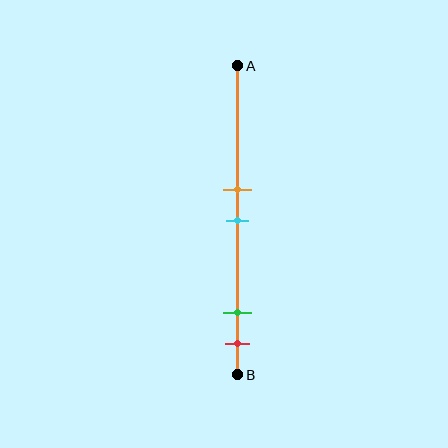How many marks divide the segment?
There are 4 marks dividing the segment.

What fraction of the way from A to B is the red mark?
The red mark is approximately 90% (0.9) of the way from A to B.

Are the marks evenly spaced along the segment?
No, the marks are not evenly spaced.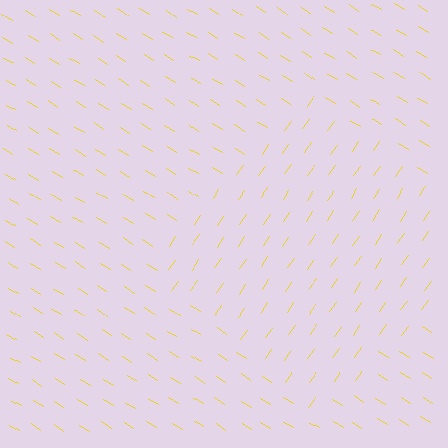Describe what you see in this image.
The image is filled with small yellow line segments. A diamond region in the image has lines oriented differently from the surrounding lines, creating a visible texture boundary.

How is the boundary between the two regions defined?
The boundary is defined purely by a change in line orientation (approximately 87 degrees difference). All lines are the same color and thickness.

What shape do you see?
I see a diamond.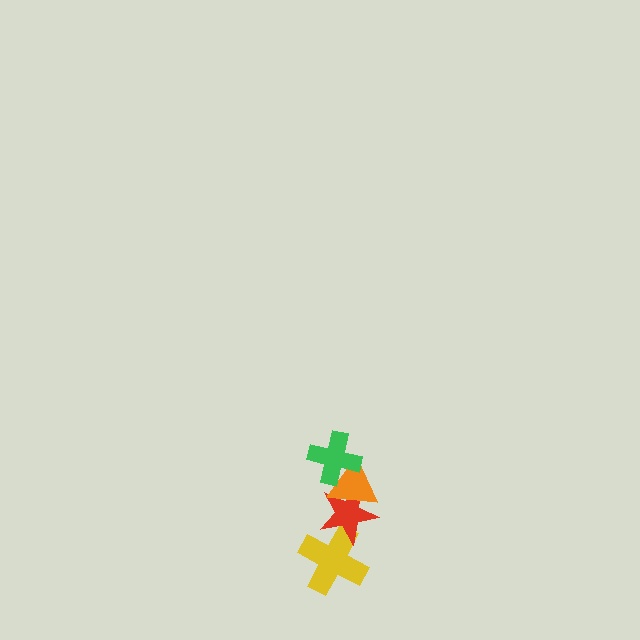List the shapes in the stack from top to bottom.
From top to bottom: the green cross, the orange triangle, the red star, the yellow cross.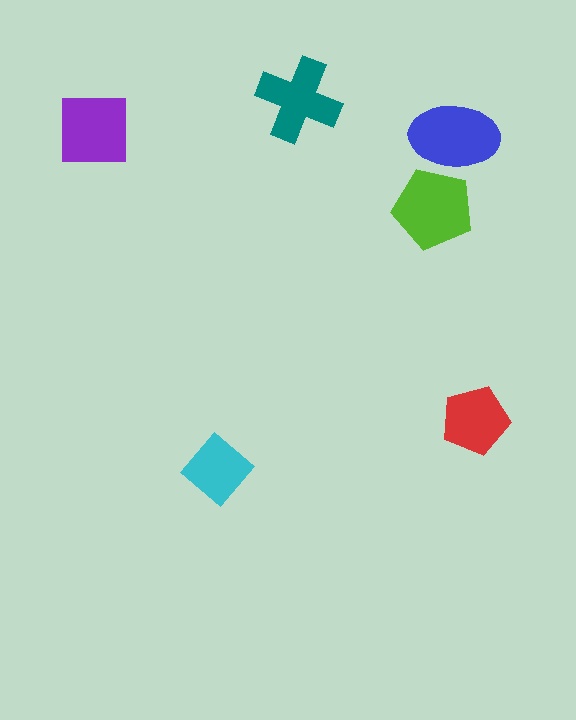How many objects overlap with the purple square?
0 objects overlap with the purple square.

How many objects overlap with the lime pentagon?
1 object overlaps with the lime pentagon.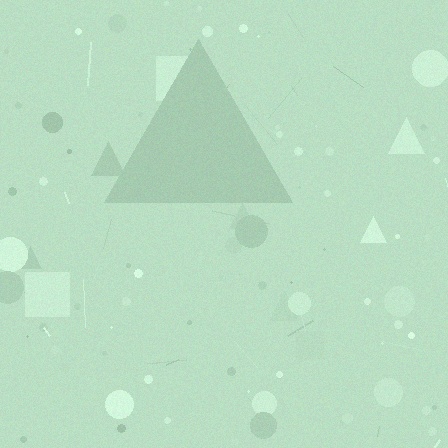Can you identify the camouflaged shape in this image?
The camouflaged shape is a triangle.